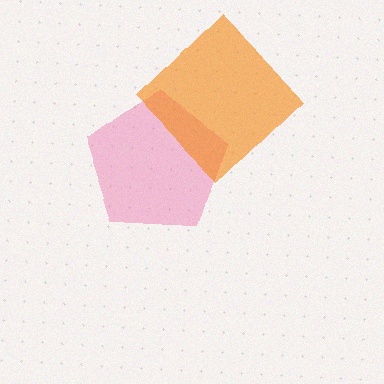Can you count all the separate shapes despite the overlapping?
Yes, there are 2 separate shapes.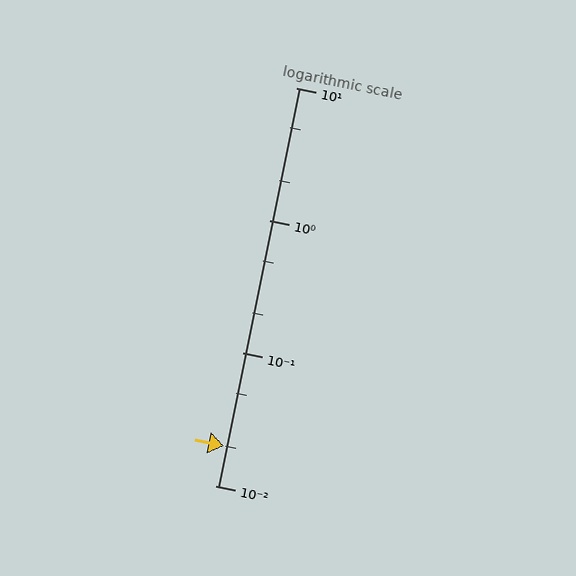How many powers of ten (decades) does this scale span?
The scale spans 3 decades, from 0.01 to 10.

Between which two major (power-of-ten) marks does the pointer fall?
The pointer is between 0.01 and 0.1.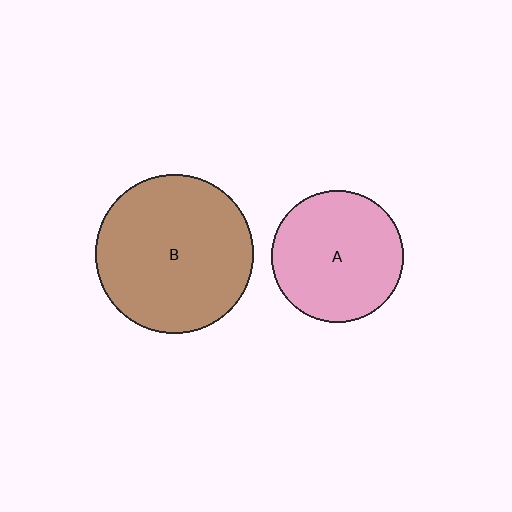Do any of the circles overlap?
No, none of the circles overlap.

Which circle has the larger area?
Circle B (brown).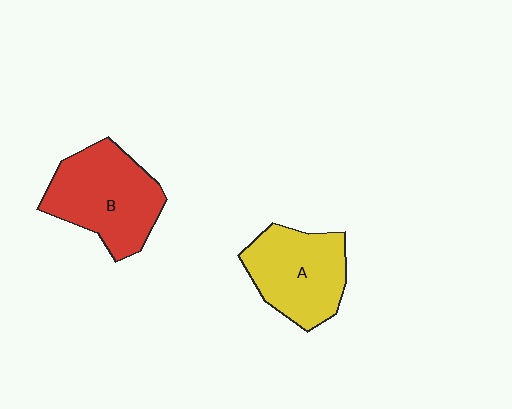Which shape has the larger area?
Shape B (red).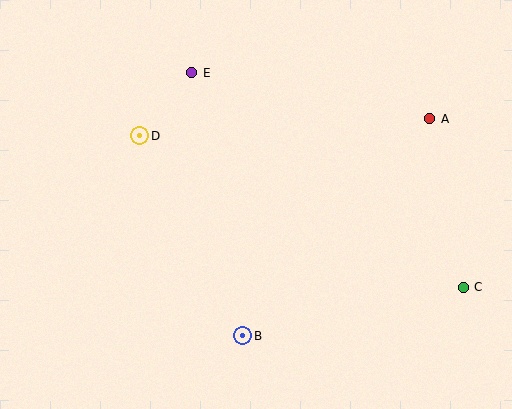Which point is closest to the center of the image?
Point B at (243, 336) is closest to the center.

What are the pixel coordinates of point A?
Point A is at (430, 119).